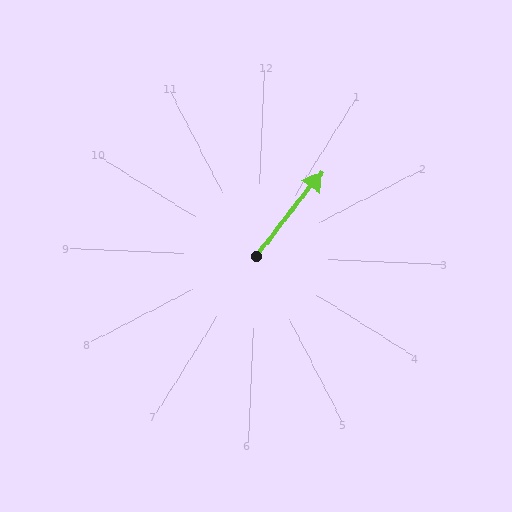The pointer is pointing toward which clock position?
Roughly 1 o'clock.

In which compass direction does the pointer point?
Northeast.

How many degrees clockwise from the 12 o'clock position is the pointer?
Approximately 36 degrees.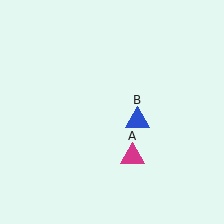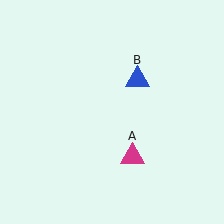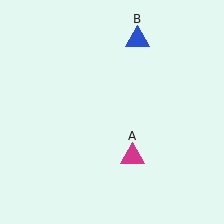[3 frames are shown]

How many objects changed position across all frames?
1 object changed position: blue triangle (object B).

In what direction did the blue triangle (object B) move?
The blue triangle (object B) moved up.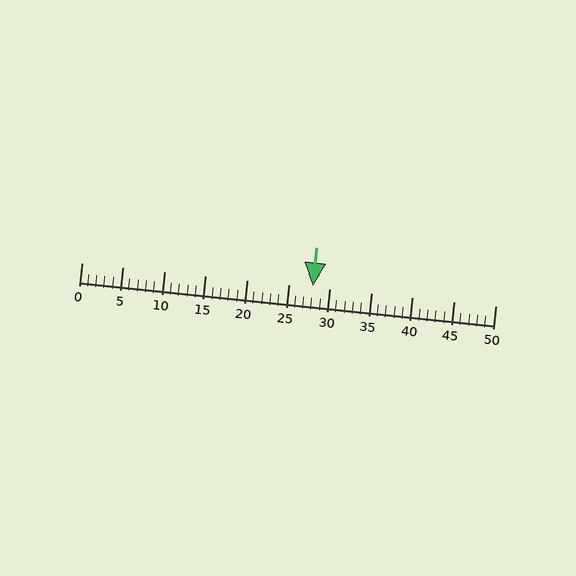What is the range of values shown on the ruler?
The ruler shows values from 0 to 50.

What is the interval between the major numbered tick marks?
The major tick marks are spaced 5 units apart.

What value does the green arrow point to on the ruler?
The green arrow points to approximately 28.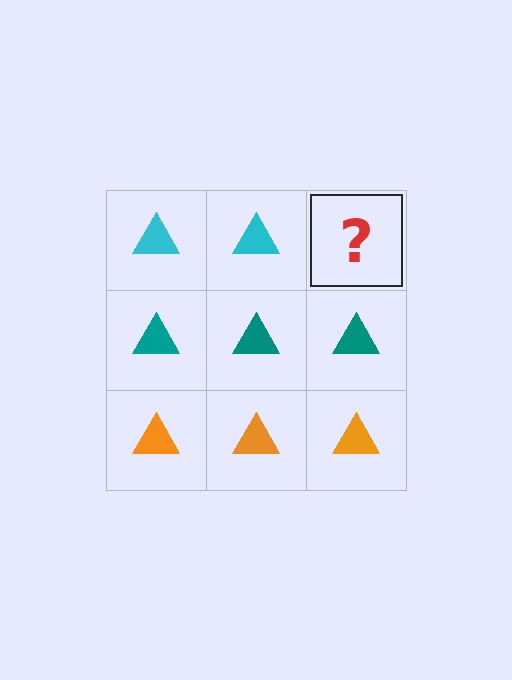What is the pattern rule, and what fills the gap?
The rule is that each row has a consistent color. The gap should be filled with a cyan triangle.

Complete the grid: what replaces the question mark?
The question mark should be replaced with a cyan triangle.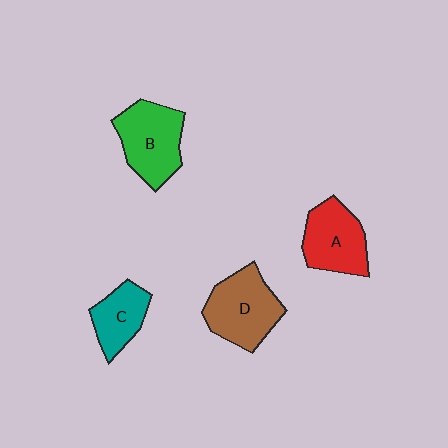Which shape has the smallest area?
Shape C (teal).